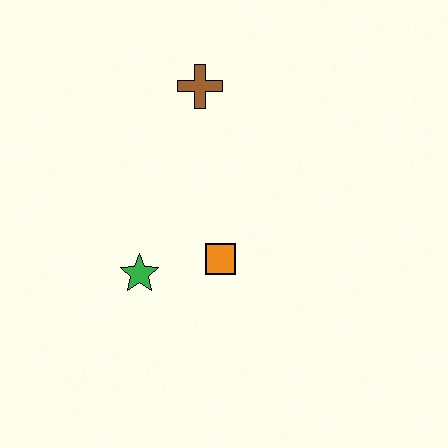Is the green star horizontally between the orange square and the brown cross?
No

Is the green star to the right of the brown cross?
No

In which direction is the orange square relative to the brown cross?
The orange square is below the brown cross.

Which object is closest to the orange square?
The green star is closest to the orange square.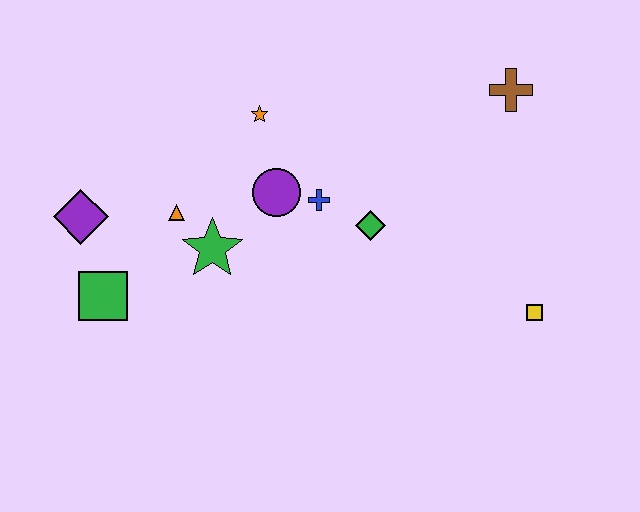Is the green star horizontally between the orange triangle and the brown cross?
Yes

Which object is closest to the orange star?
The purple circle is closest to the orange star.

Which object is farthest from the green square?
The brown cross is farthest from the green square.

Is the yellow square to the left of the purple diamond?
No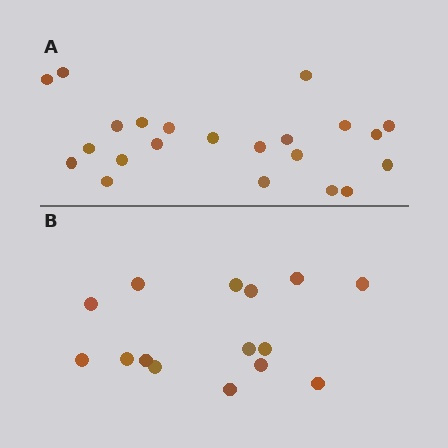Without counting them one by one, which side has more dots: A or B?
Region A (the top region) has more dots.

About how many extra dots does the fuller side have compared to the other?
Region A has roughly 8 or so more dots than region B.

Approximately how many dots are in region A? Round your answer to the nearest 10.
About 20 dots. (The exact count is 22, which rounds to 20.)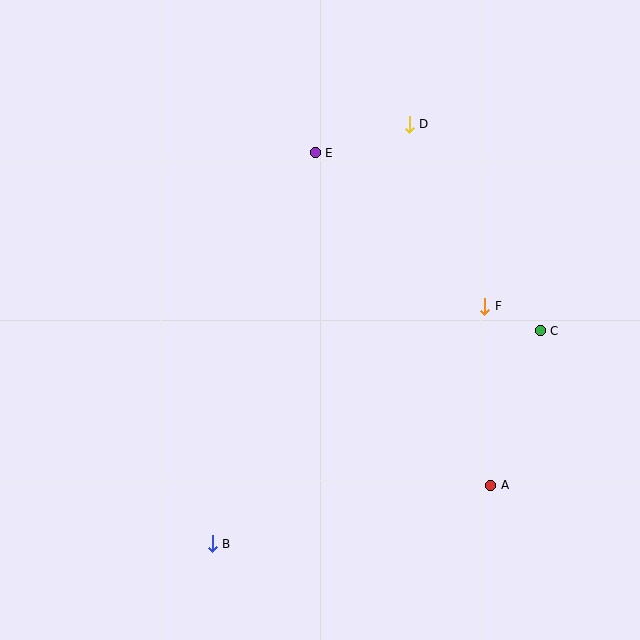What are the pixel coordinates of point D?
Point D is at (409, 124).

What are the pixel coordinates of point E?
Point E is at (315, 153).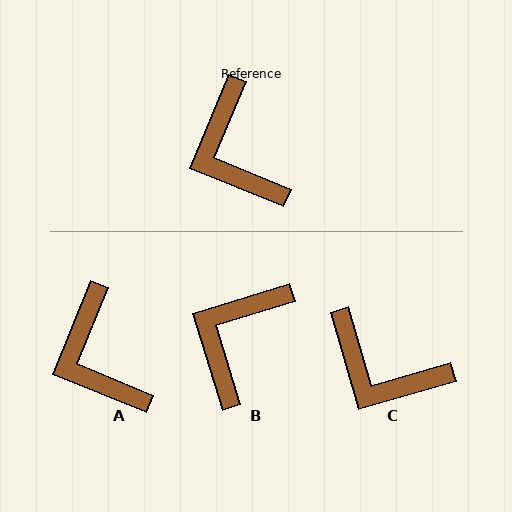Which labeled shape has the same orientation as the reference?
A.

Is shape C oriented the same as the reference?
No, it is off by about 38 degrees.